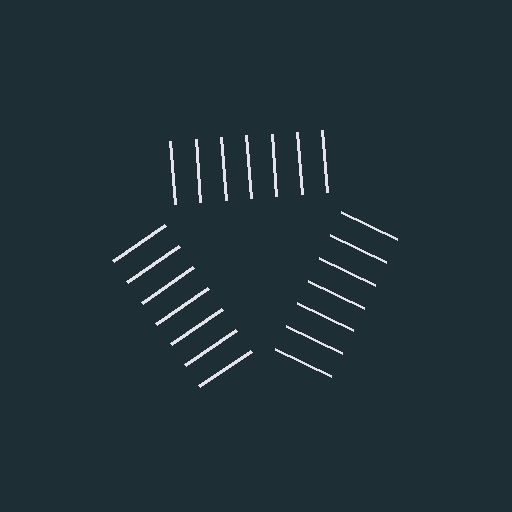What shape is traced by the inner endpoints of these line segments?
An illusory triangle — the line segments terminate on its edges but no continuous stroke is drawn.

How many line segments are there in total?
21 — 7 along each of the 3 edges.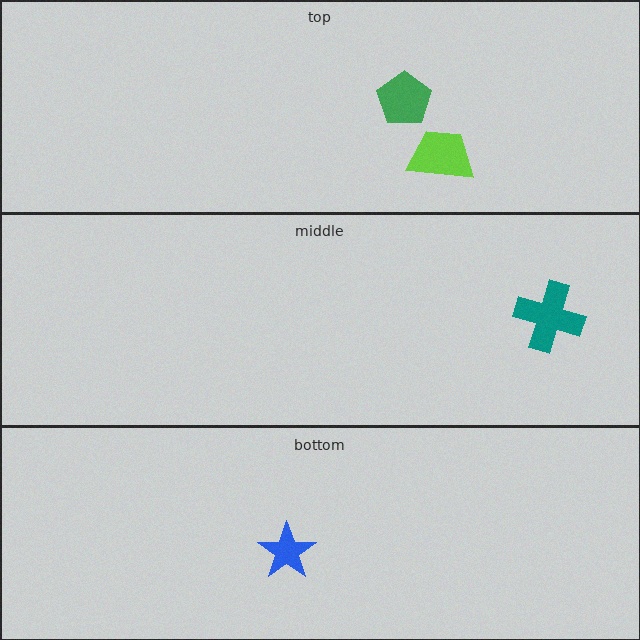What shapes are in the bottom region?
The blue star.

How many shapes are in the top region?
2.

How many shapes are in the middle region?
1.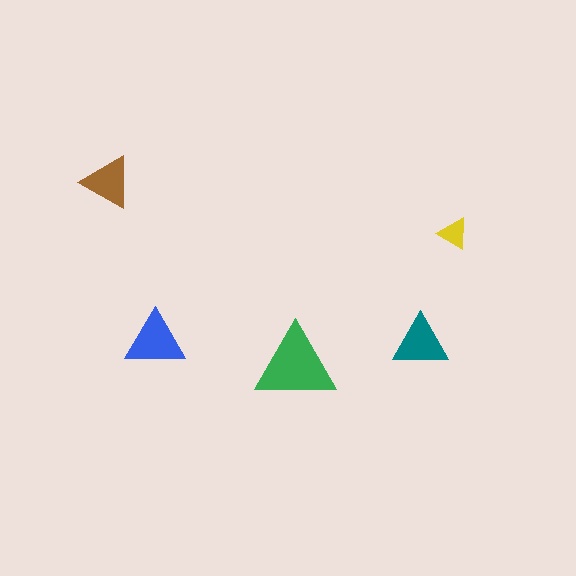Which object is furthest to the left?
The brown triangle is leftmost.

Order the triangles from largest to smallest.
the green one, the blue one, the teal one, the brown one, the yellow one.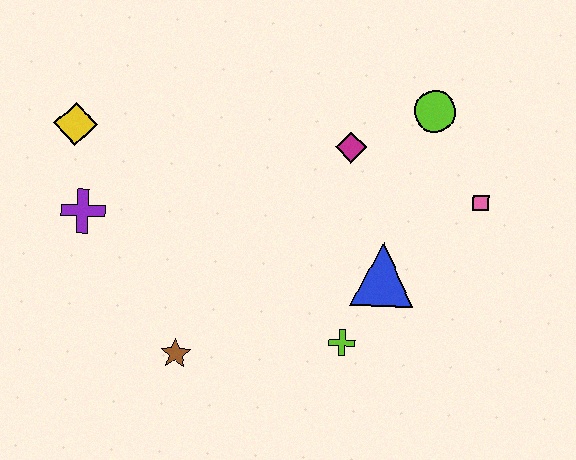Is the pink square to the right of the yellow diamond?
Yes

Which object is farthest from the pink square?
The yellow diamond is farthest from the pink square.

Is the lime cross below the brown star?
No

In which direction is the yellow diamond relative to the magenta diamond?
The yellow diamond is to the left of the magenta diamond.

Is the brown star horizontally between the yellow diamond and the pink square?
Yes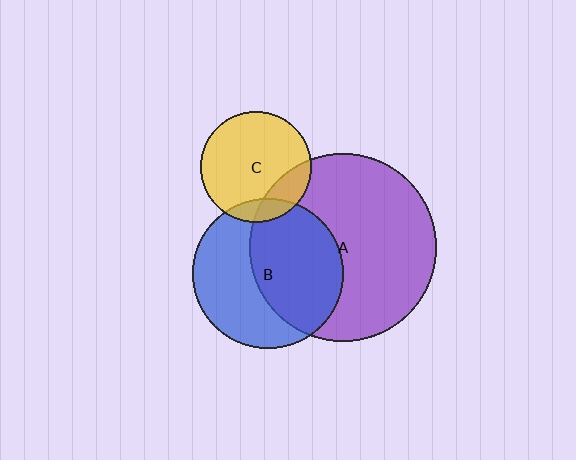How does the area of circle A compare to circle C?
Approximately 2.9 times.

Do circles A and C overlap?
Yes.